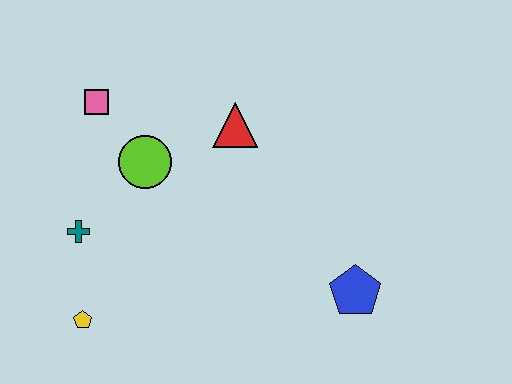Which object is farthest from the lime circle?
The blue pentagon is farthest from the lime circle.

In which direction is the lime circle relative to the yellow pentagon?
The lime circle is above the yellow pentagon.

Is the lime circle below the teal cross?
No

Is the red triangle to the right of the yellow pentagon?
Yes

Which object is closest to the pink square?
The lime circle is closest to the pink square.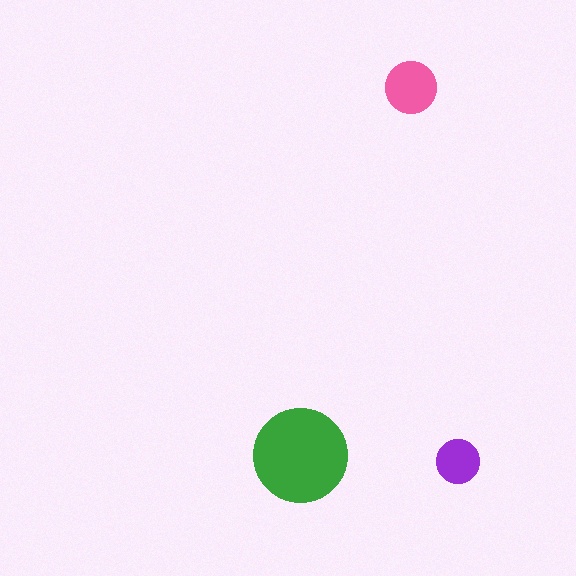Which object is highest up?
The pink circle is topmost.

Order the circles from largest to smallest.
the green one, the pink one, the purple one.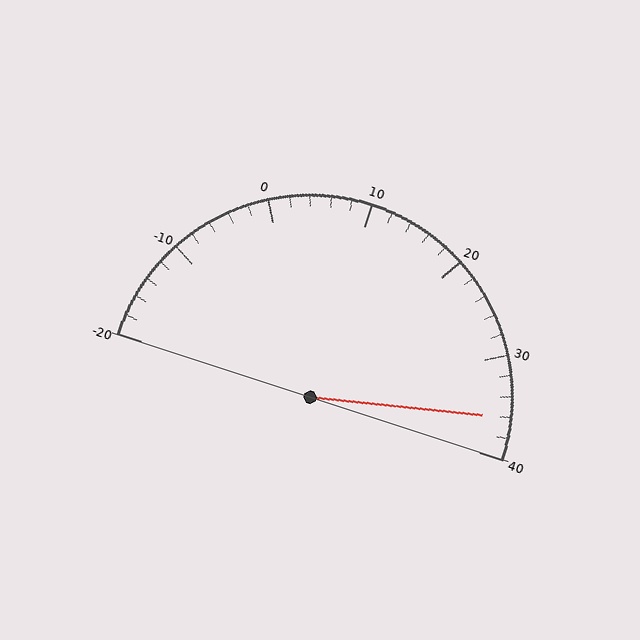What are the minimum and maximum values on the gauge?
The gauge ranges from -20 to 40.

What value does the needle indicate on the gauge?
The needle indicates approximately 36.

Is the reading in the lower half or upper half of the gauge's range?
The reading is in the upper half of the range (-20 to 40).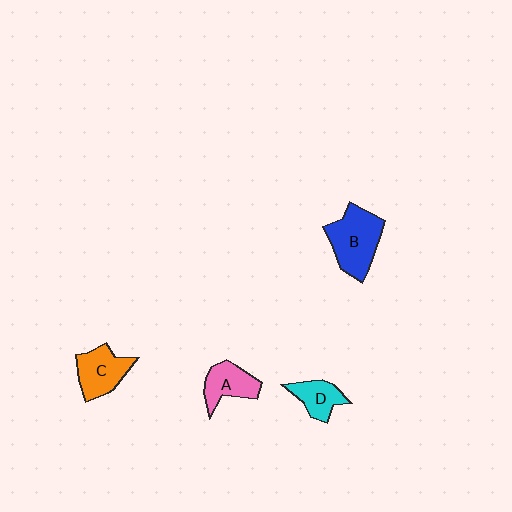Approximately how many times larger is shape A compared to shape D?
Approximately 1.2 times.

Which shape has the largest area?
Shape B (blue).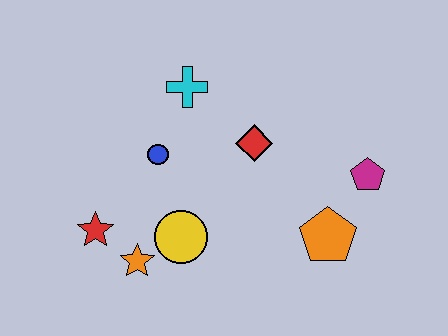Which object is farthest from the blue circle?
The magenta pentagon is farthest from the blue circle.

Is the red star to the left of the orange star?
Yes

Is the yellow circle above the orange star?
Yes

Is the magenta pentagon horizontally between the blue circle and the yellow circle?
No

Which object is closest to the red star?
The orange star is closest to the red star.